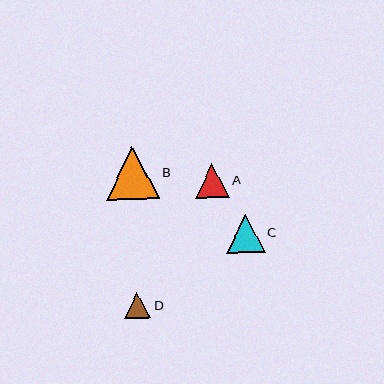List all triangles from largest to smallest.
From largest to smallest: B, C, A, D.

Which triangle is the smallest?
Triangle D is the smallest with a size of approximately 26 pixels.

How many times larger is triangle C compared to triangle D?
Triangle C is approximately 1.5 times the size of triangle D.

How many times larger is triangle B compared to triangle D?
Triangle B is approximately 2.0 times the size of triangle D.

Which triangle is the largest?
Triangle B is the largest with a size of approximately 53 pixels.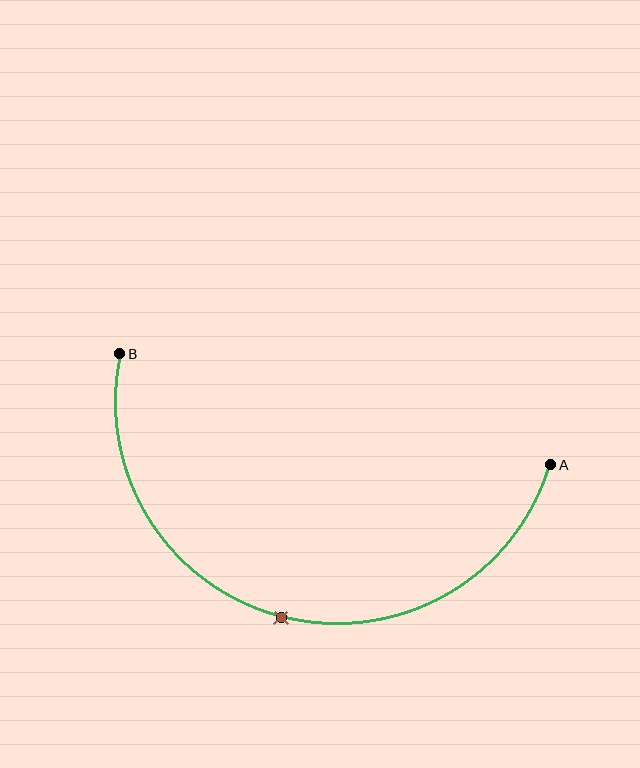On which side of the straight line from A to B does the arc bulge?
The arc bulges below the straight line connecting A and B.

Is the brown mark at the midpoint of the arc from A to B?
Yes. The brown mark lies on the arc at equal arc-length from both A and B — it is the arc midpoint.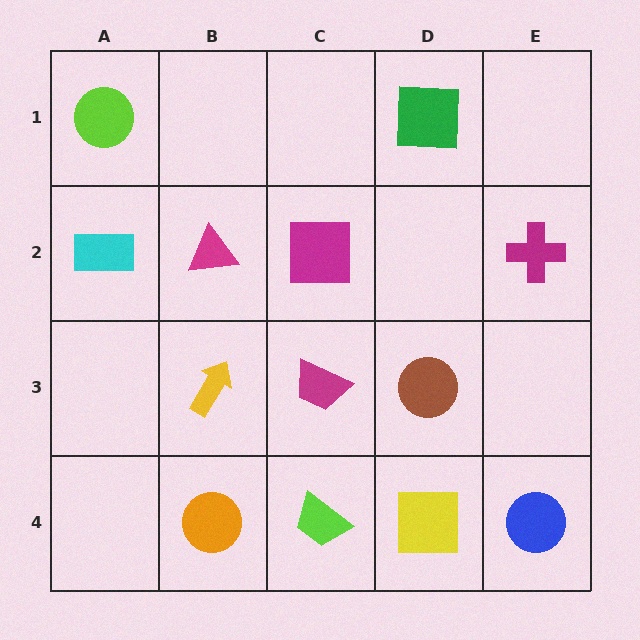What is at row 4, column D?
A yellow square.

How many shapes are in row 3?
3 shapes.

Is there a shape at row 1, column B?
No, that cell is empty.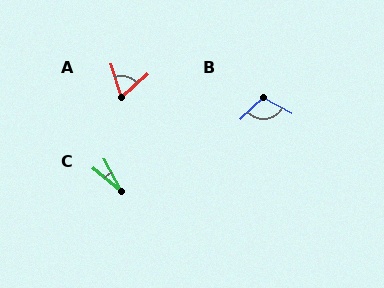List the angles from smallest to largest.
C (22°), A (66°), B (107°).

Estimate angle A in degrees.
Approximately 66 degrees.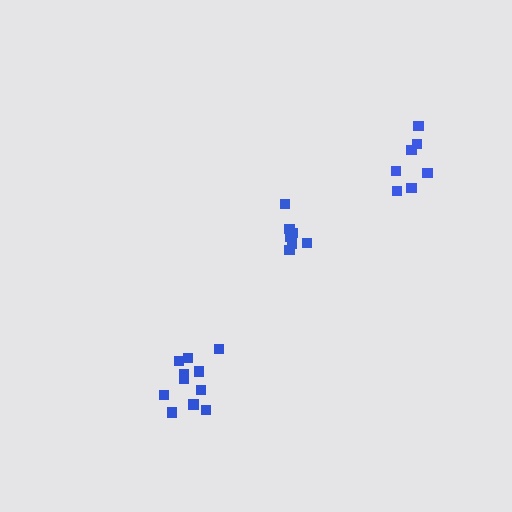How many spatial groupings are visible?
There are 3 spatial groupings.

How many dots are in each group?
Group 1: 7 dots, Group 2: 7 dots, Group 3: 11 dots (25 total).